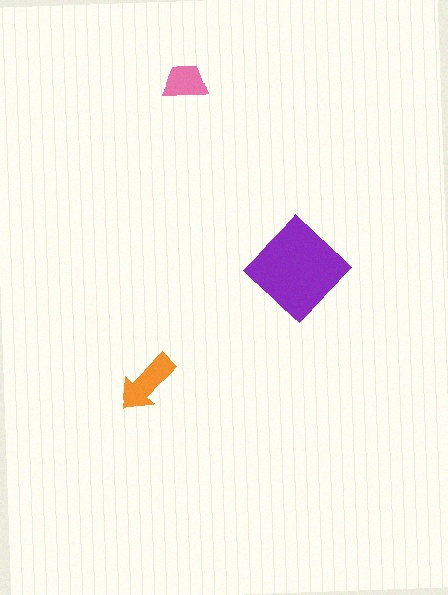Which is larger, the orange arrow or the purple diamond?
The purple diamond.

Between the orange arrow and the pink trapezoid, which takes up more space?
The orange arrow.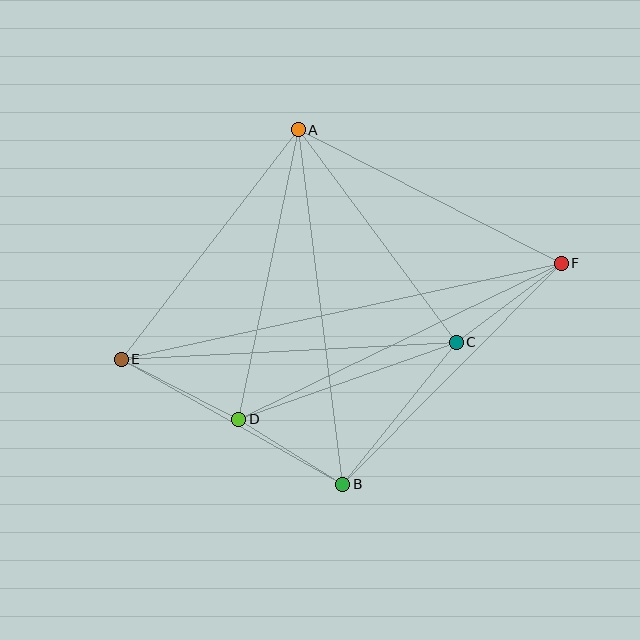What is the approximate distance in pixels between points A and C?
The distance between A and C is approximately 265 pixels.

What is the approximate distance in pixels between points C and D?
The distance between C and D is approximately 231 pixels.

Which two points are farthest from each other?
Points E and F are farthest from each other.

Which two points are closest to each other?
Points B and D are closest to each other.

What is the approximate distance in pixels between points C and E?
The distance between C and E is approximately 335 pixels.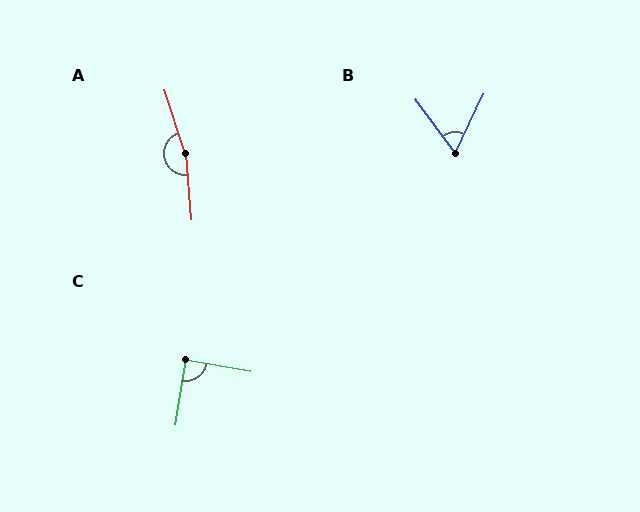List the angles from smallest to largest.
B (62°), C (89°), A (167°).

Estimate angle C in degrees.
Approximately 89 degrees.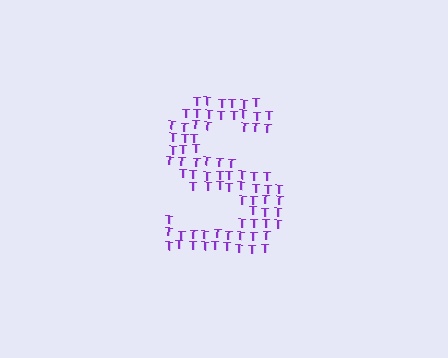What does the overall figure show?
The overall figure shows the letter S.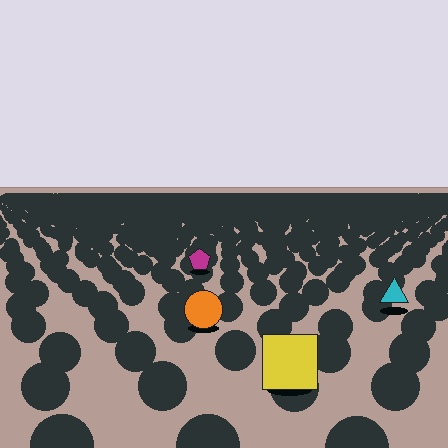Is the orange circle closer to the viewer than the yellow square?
No. The yellow square is closer — you can tell from the texture gradient: the ground texture is coarser near it.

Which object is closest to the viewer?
The yellow square is closest. The texture marks near it are larger and more spread out.